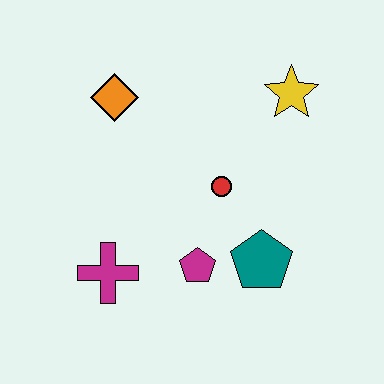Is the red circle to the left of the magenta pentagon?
No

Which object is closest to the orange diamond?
The red circle is closest to the orange diamond.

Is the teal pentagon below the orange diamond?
Yes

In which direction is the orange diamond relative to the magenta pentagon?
The orange diamond is above the magenta pentagon.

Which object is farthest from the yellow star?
The magenta cross is farthest from the yellow star.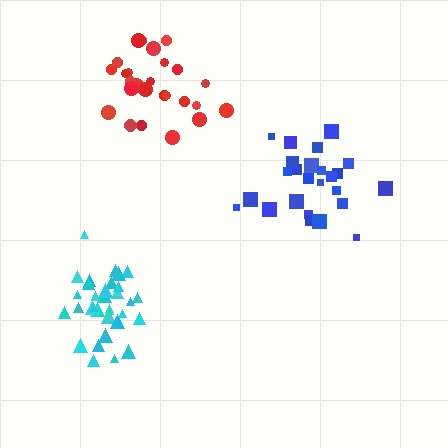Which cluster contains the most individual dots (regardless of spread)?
Cyan (34).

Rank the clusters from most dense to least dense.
cyan, blue, red.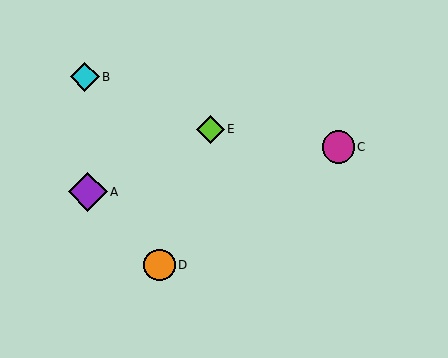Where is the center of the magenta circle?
The center of the magenta circle is at (338, 147).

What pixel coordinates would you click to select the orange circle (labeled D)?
Click at (160, 265) to select the orange circle D.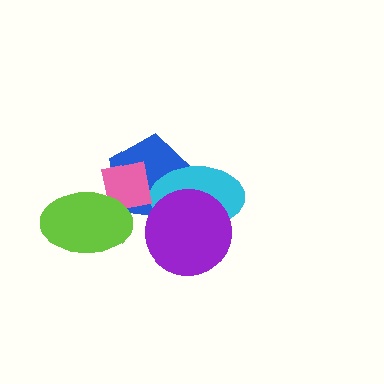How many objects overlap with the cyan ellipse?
2 objects overlap with the cyan ellipse.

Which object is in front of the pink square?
The lime ellipse is in front of the pink square.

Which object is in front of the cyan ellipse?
The purple circle is in front of the cyan ellipse.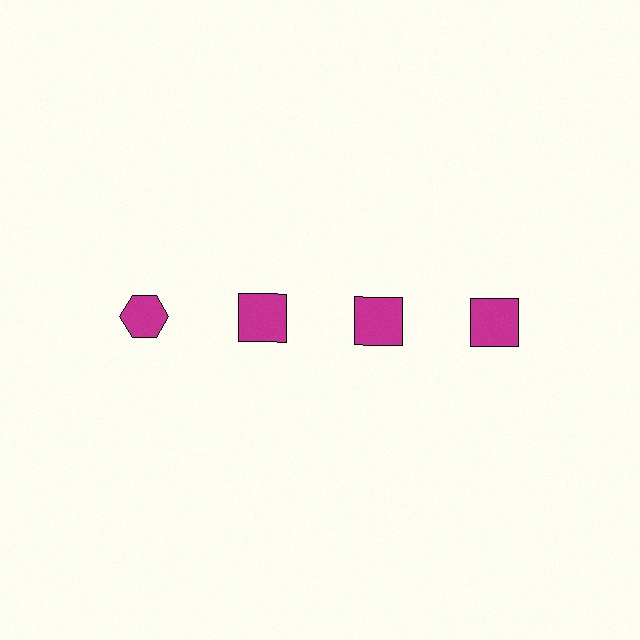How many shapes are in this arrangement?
There are 4 shapes arranged in a grid pattern.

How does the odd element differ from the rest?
It has a different shape: hexagon instead of square.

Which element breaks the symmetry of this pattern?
The magenta hexagon in the top row, leftmost column breaks the symmetry. All other shapes are magenta squares.